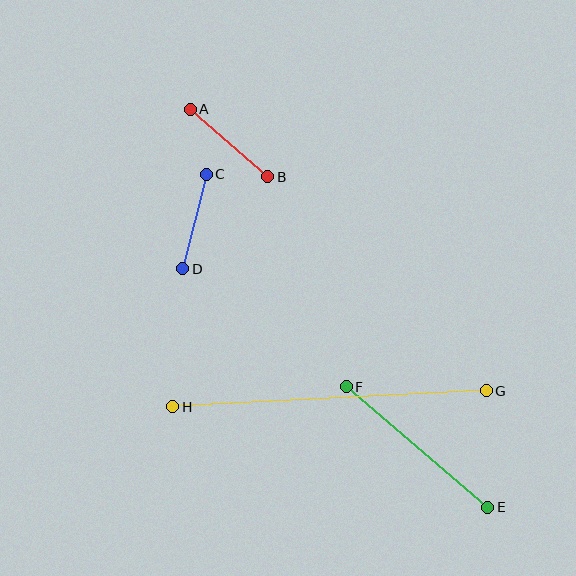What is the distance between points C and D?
The distance is approximately 98 pixels.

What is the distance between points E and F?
The distance is approximately 186 pixels.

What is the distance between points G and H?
The distance is approximately 314 pixels.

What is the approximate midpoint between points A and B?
The midpoint is at approximately (229, 143) pixels.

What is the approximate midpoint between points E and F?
The midpoint is at approximately (417, 447) pixels.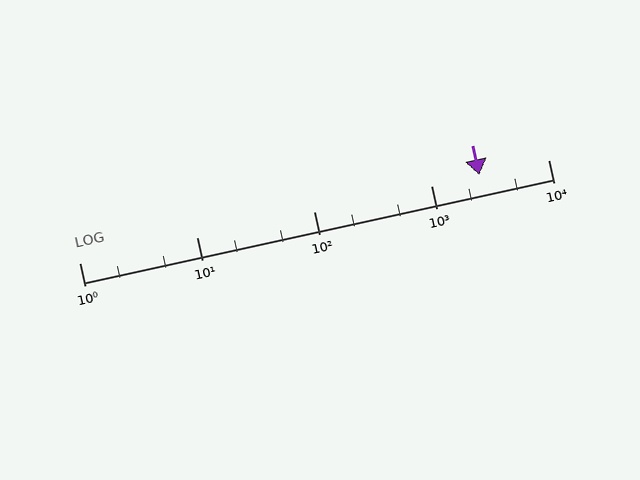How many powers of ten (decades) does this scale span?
The scale spans 4 decades, from 1 to 10000.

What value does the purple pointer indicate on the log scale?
The pointer indicates approximately 2600.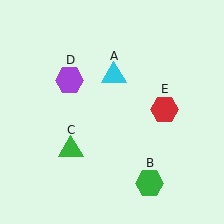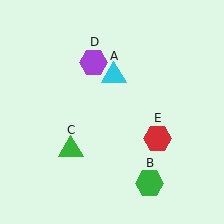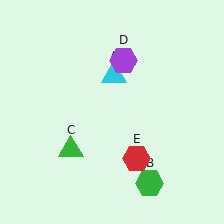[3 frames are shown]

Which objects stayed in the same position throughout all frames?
Cyan triangle (object A) and green hexagon (object B) and green triangle (object C) remained stationary.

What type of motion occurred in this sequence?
The purple hexagon (object D), red hexagon (object E) rotated clockwise around the center of the scene.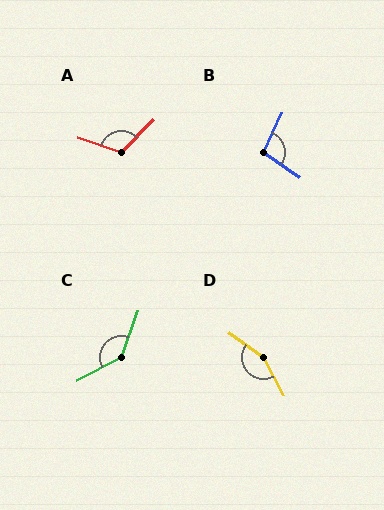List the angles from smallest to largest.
B (99°), A (115°), C (137°), D (154°).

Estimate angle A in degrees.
Approximately 115 degrees.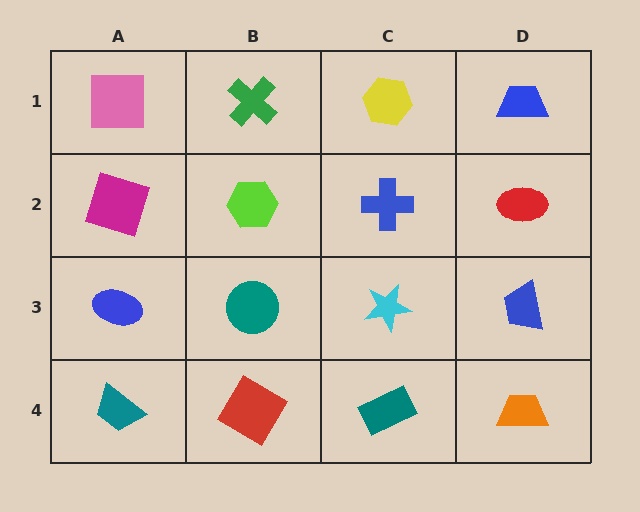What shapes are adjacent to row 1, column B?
A lime hexagon (row 2, column B), a pink square (row 1, column A), a yellow hexagon (row 1, column C).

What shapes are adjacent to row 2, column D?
A blue trapezoid (row 1, column D), a blue trapezoid (row 3, column D), a blue cross (row 2, column C).